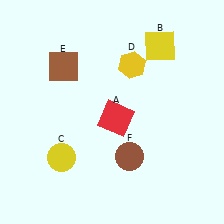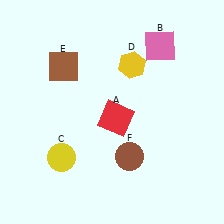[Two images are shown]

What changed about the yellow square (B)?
In Image 1, B is yellow. In Image 2, it changed to pink.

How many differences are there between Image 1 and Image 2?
There is 1 difference between the two images.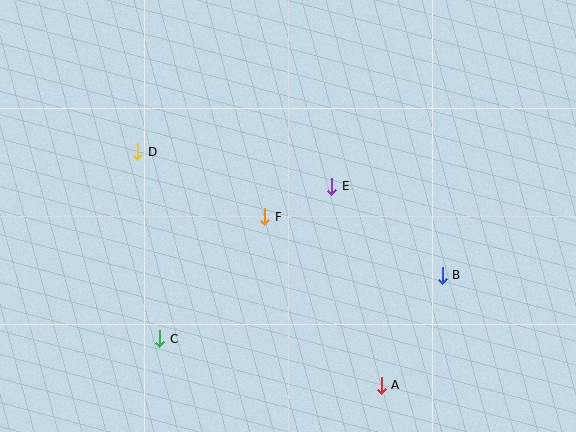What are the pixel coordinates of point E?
Point E is at (331, 186).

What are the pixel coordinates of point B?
Point B is at (442, 275).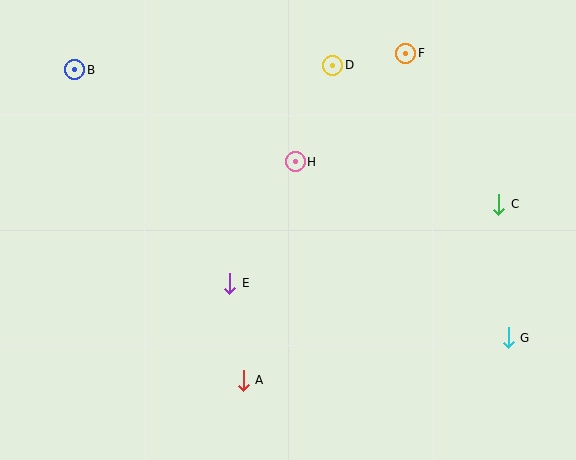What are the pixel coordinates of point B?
Point B is at (75, 70).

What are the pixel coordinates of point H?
Point H is at (295, 162).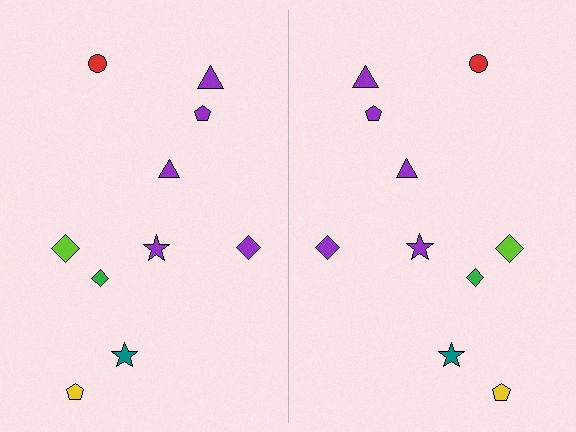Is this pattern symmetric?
Yes, this pattern has bilateral (reflection) symmetry.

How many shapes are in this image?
There are 20 shapes in this image.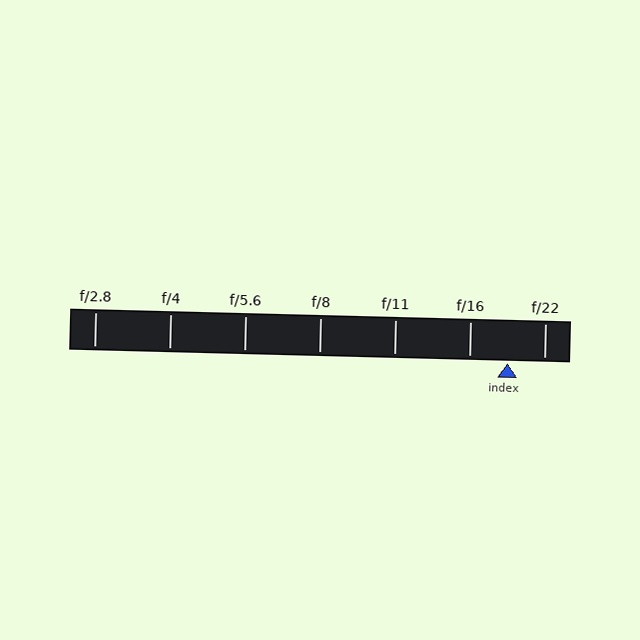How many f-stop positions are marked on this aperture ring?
There are 7 f-stop positions marked.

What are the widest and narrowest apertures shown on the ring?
The widest aperture shown is f/2.8 and the narrowest is f/22.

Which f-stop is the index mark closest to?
The index mark is closest to f/22.